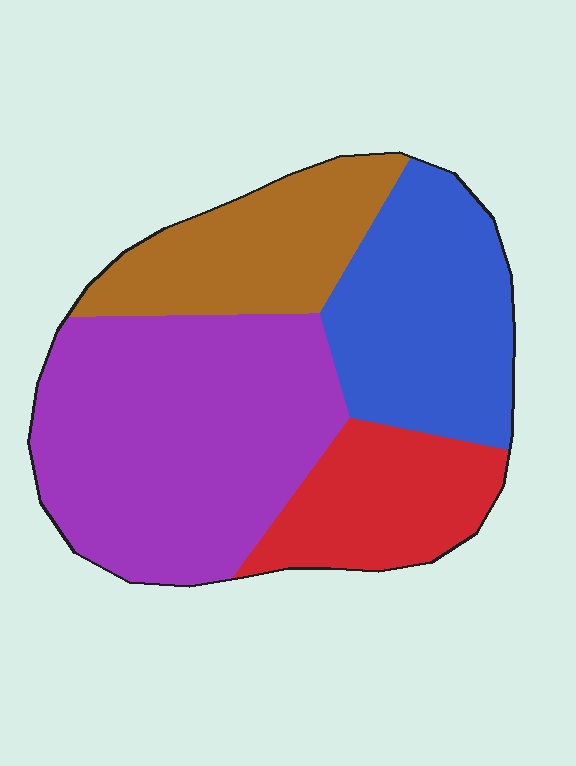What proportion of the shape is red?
Red takes up about one sixth (1/6) of the shape.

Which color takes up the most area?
Purple, at roughly 40%.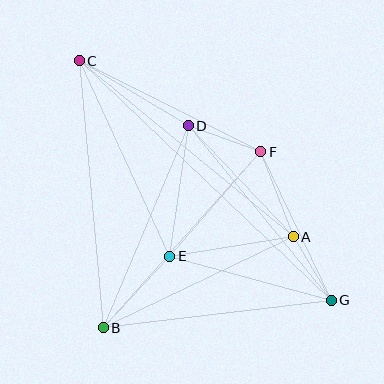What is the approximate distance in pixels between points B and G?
The distance between B and G is approximately 230 pixels.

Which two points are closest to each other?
Points A and G are closest to each other.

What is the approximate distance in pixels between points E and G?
The distance between E and G is approximately 167 pixels.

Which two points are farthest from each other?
Points C and G are farthest from each other.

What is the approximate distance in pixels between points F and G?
The distance between F and G is approximately 165 pixels.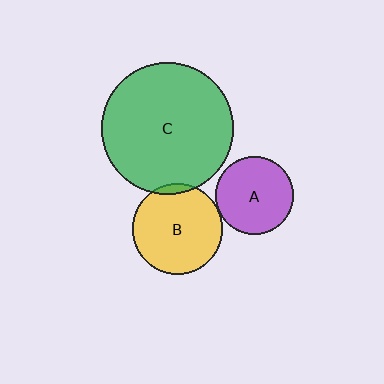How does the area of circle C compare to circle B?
Approximately 2.1 times.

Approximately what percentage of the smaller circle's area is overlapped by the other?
Approximately 5%.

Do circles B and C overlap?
Yes.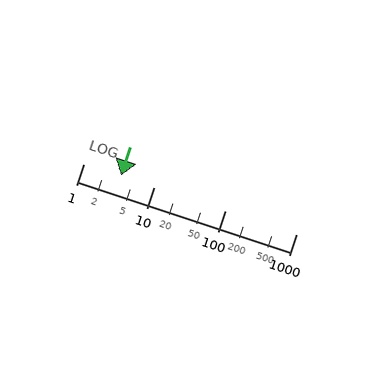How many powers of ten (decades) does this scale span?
The scale spans 3 decades, from 1 to 1000.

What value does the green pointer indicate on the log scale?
The pointer indicates approximately 3.4.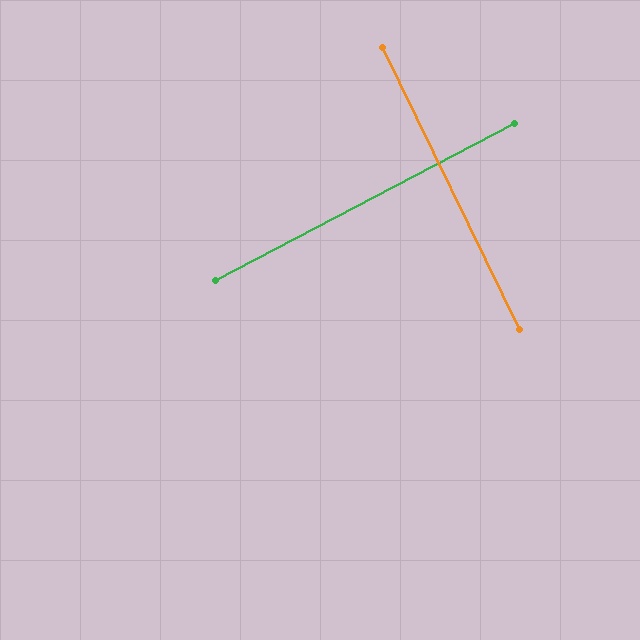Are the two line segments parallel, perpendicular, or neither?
Perpendicular — they meet at approximately 88°.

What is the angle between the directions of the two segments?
Approximately 88 degrees.